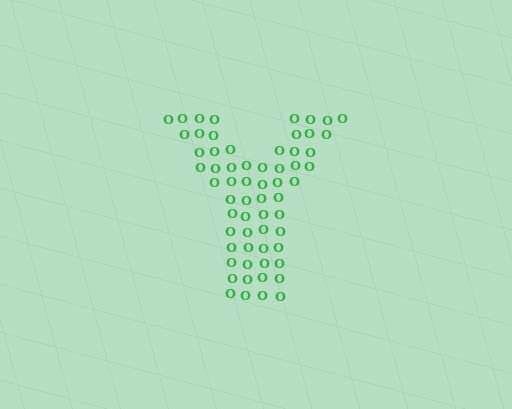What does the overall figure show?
The overall figure shows the letter Y.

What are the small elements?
The small elements are letter O's.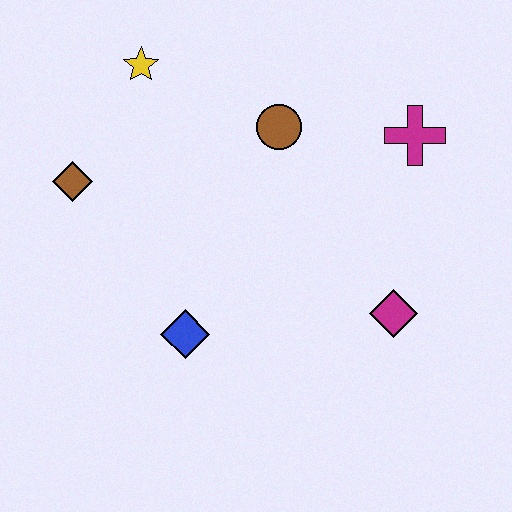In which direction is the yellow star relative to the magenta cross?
The yellow star is to the left of the magenta cross.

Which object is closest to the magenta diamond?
The magenta cross is closest to the magenta diamond.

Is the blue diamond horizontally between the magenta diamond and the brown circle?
No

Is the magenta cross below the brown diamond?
No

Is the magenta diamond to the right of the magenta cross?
No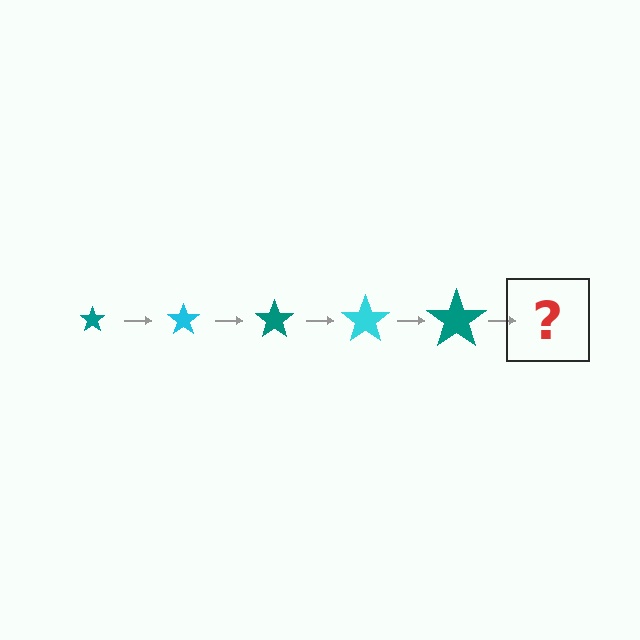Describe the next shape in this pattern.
It should be a cyan star, larger than the previous one.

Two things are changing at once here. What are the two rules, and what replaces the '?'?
The two rules are that the star grows larger each step and the color cycles through teal and cyan. The '?' should be a cyan star, larger than the previous one.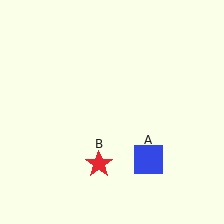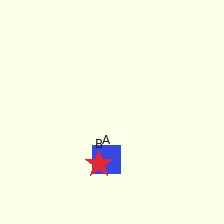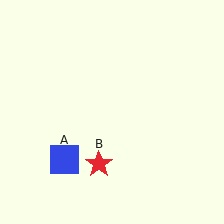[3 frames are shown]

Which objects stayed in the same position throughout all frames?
Red star (object B) remained stationary.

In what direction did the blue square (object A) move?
The blue square (object A) moved left.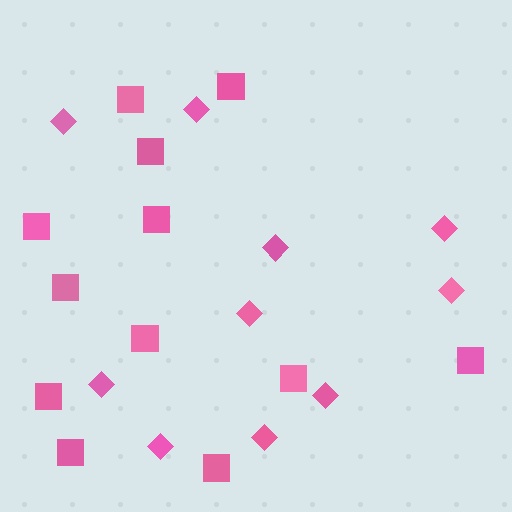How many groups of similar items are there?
There are 2 groups: one group of squares (12) and one group of diamonds (10).